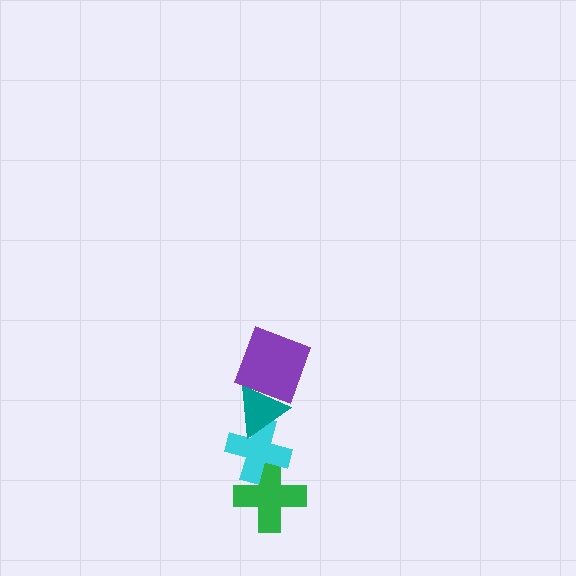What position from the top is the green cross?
The green cross is 4th from the top.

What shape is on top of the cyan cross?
The teal triangle is on top of the cyan cross.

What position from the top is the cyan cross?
The cyan cross is 3rd from the top.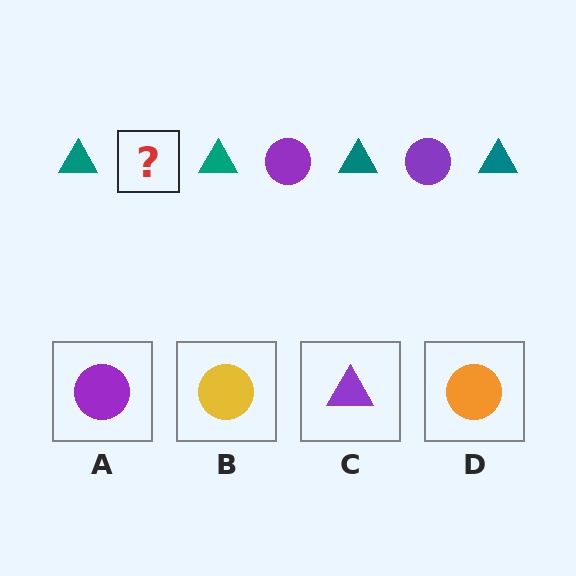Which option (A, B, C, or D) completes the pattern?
A.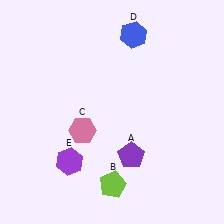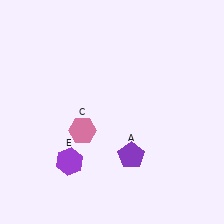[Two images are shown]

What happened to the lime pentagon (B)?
The lime pentagon (B) was removed in Image 2. It was in the bottom-right area of Image 1.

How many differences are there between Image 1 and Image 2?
There are 2 differences between the two images.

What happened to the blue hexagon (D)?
The blue hexagon (D) was removed in Image 2. It was in the top-right area of Image 1.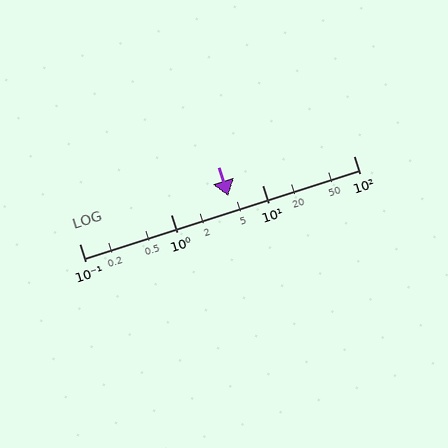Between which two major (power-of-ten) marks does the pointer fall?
The pointer is between 1 and 10.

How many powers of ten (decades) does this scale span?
The scale spans 3 decades, from 0.1 to 100.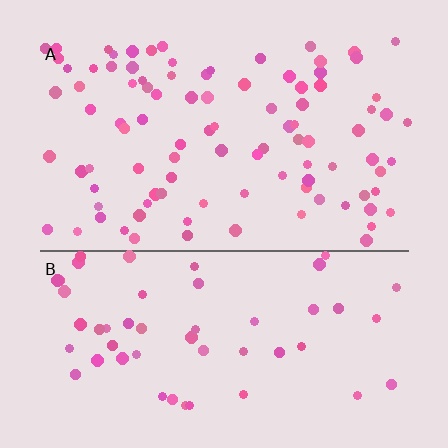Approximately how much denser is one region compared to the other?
Approximately 1.8× — region A over region B.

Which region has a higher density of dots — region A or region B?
A (the top).